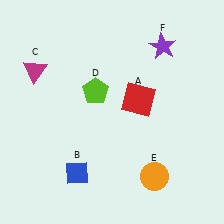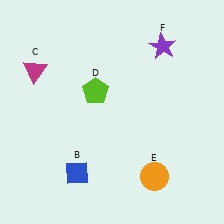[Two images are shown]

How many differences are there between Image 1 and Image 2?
There is 1 difference between the two images.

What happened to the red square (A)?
The red square (A) was removed in Image 2. It was in the top-right area of Image 1.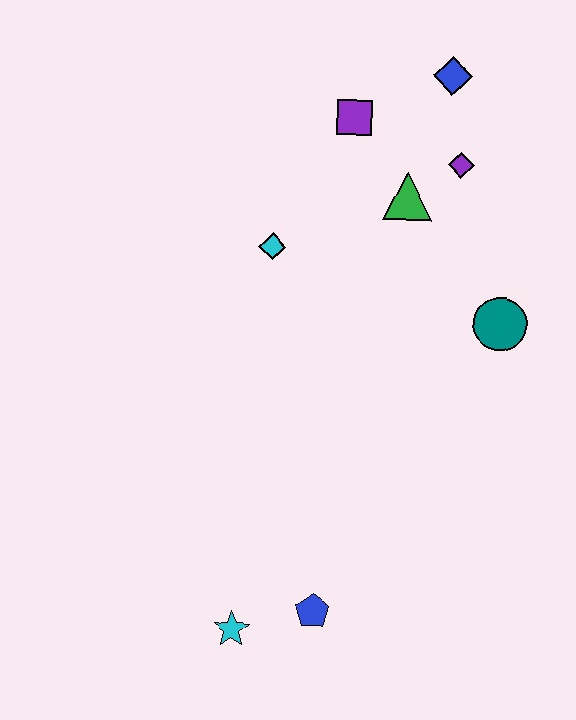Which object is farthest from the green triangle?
The cyan star is farthest from the green triangle.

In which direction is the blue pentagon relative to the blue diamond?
The blue pentagon is below the blue diamond.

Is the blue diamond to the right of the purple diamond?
No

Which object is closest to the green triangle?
The purple diamond is closest to the green triangle.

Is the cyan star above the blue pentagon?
No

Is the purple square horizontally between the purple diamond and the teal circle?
No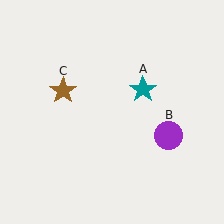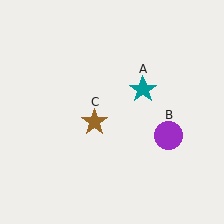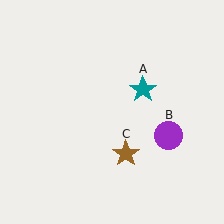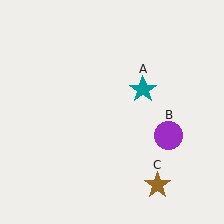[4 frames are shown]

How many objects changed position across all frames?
1 object changed position: brown star (object C).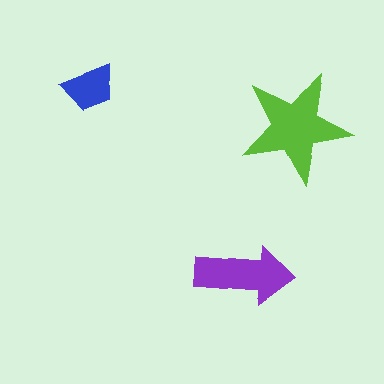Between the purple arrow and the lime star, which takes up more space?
The lime star.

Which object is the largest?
The lime star.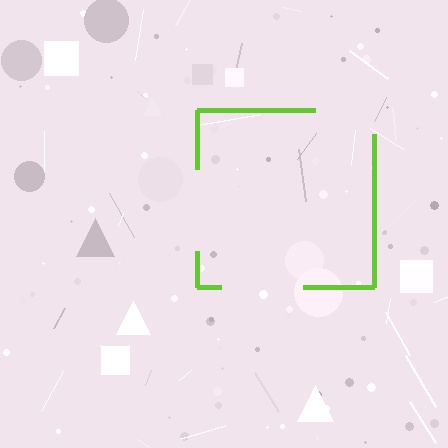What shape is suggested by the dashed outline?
The dashed outline suggests a square.